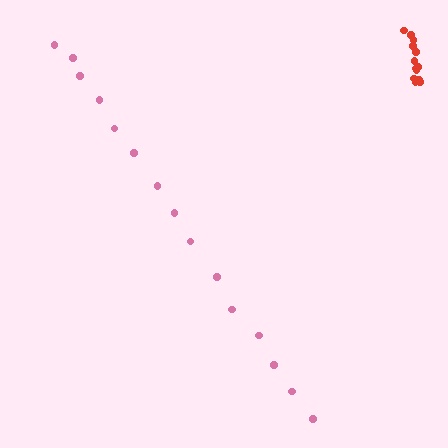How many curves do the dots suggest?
There are 2 distinct paths.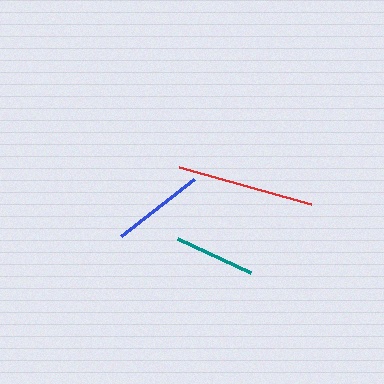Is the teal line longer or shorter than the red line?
The red line is longer than the teal line.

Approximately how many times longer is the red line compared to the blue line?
The red line is approximately 1.5 times the length of the blue line.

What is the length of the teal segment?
The teal segment is approximately 80 pixels long.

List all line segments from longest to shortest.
From longest to shortest: red, blue, teal.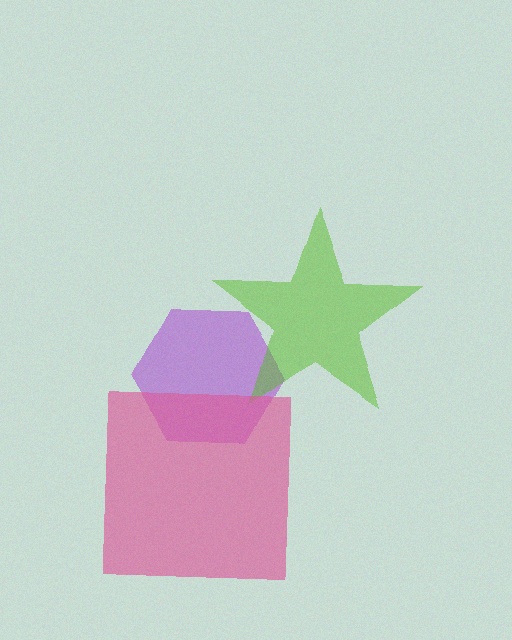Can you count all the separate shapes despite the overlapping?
Yes, there are 3 separate shapes.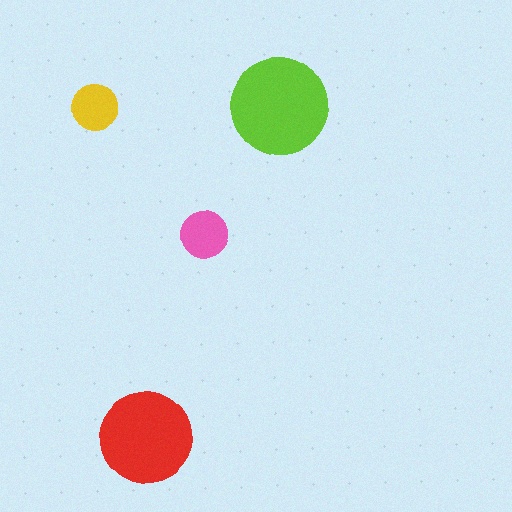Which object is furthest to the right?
The lime circle is rightmost.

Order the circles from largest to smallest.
the lime one, the red one, the pink one, the yellow one.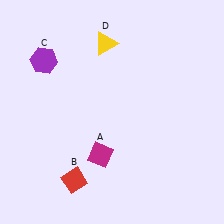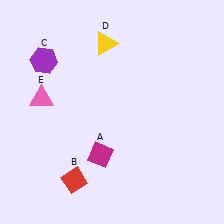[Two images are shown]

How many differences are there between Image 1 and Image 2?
There is 1 difference between the two images.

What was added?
A pink triangle (E) was added in Image 2.